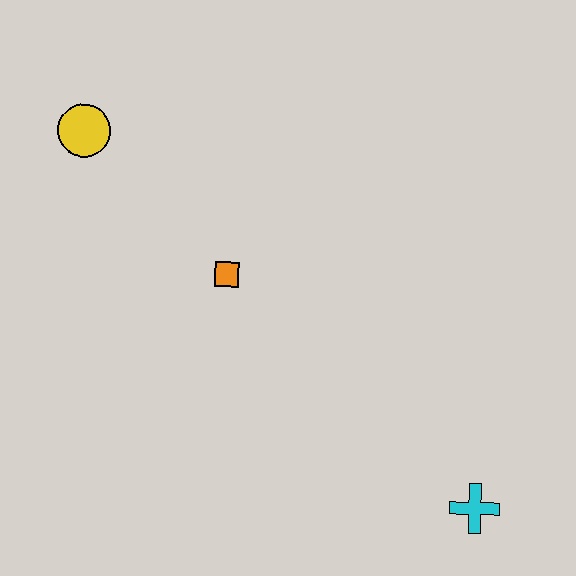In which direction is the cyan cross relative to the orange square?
The cyan cross is to the right of the orange square.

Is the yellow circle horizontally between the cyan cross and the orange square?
No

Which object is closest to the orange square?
The yellow circle is closest to the orange square.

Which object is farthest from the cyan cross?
The yellow circle is farthest from the cyan cross.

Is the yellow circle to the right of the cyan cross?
No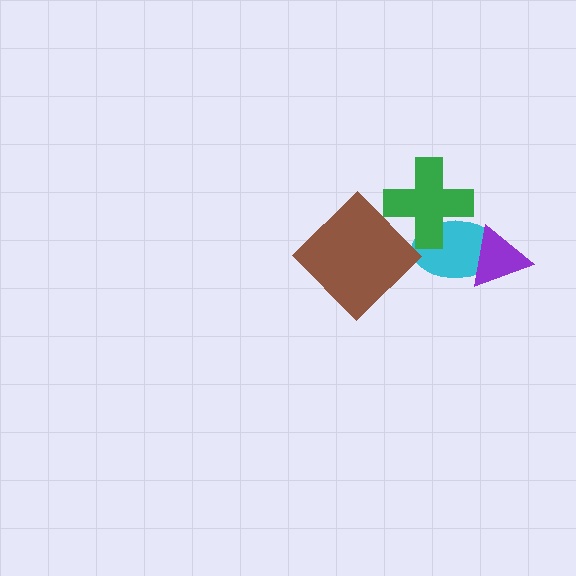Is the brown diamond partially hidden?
No, no other shape covers it.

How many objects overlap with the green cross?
1 object overlaps with the green cross.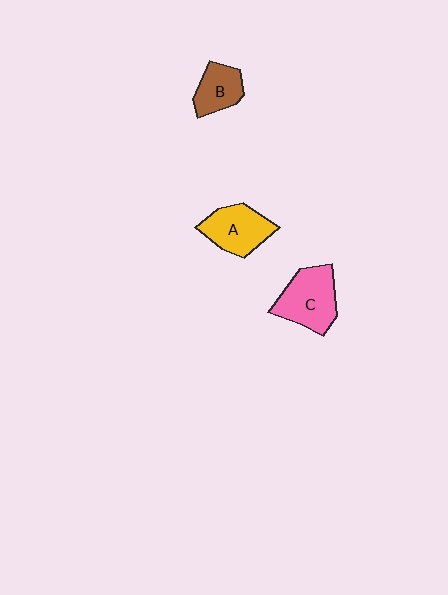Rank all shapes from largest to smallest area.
From largest to smallest: C (pink), A (yellow), B (brown).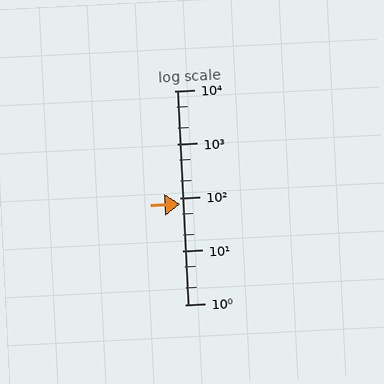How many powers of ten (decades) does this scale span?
The scale spans 4 decades, from 1 to 10000.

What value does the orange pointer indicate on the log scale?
The pointer indicates approximately 75.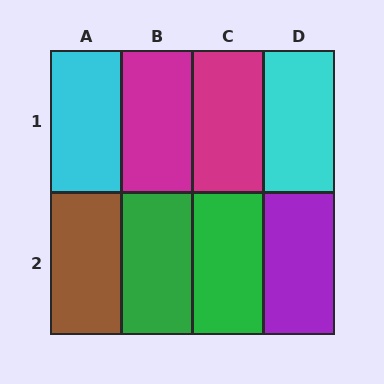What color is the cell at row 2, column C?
Green.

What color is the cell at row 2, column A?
Brown.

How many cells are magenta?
2 cells are magenta.